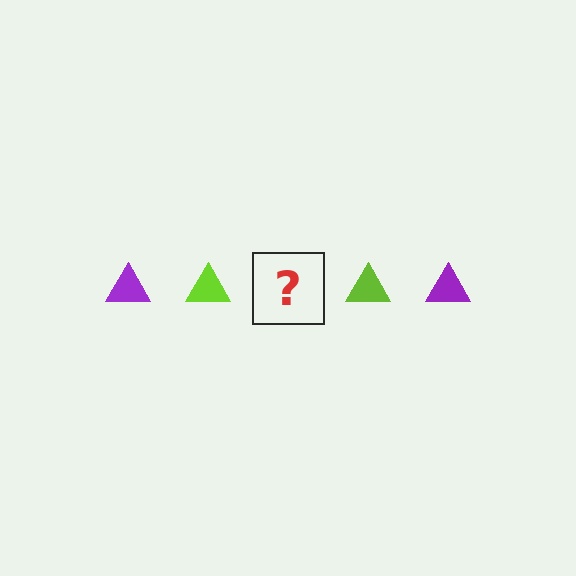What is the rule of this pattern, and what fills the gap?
The rule is that the pattern cycles through purple, lime triangles. The gap should be filled with a purple triangle.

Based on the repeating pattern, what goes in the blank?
The blank should be a purple triangle.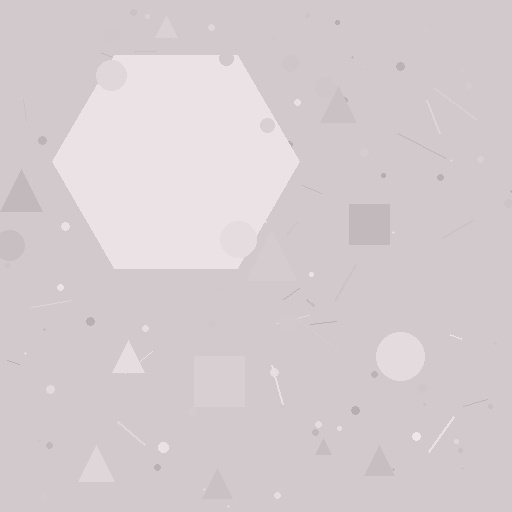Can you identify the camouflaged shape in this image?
The camouflaged shape is a hexagon.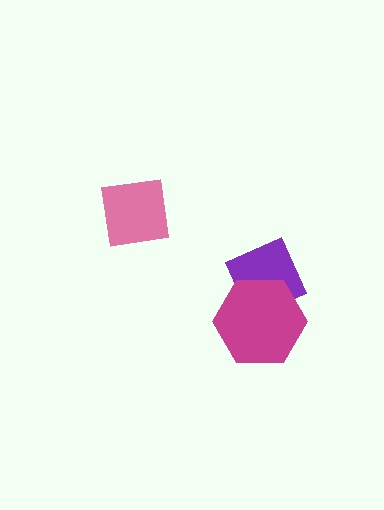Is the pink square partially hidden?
No, no other shape covers it.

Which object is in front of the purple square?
The magenta hexagon is in front of the purple square.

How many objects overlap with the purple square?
1 object overlaps with the purple square.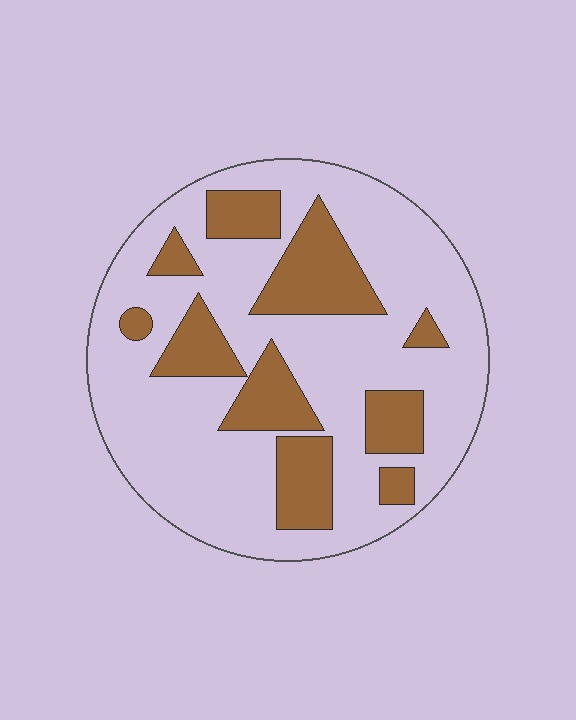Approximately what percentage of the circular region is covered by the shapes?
Approximately 30%.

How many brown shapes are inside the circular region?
10.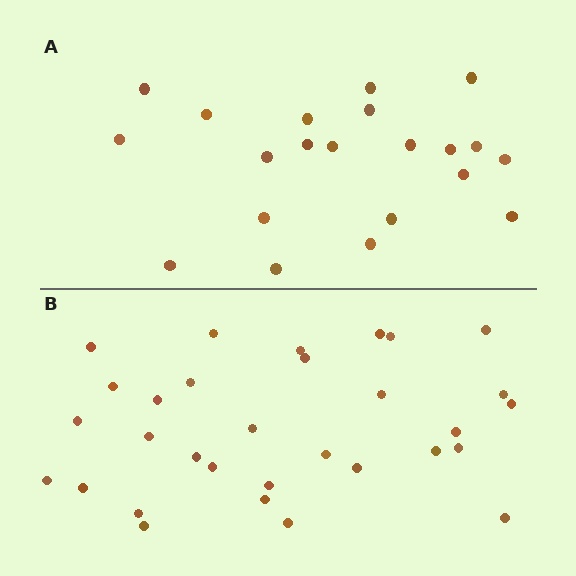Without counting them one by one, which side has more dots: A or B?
Region B (the bottom region) has more dots.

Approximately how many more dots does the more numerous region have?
Region B has roughly 10 or so more dots than region A.